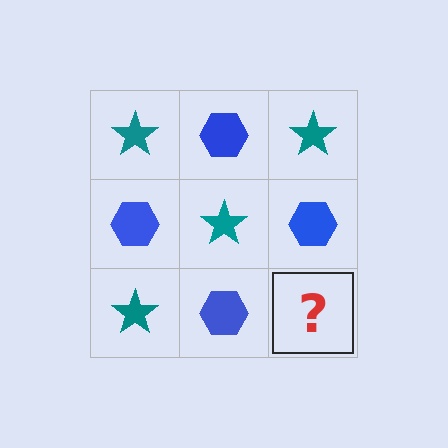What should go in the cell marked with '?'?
The missing cell should contain a teal star.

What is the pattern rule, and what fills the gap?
The rule is that it alternates teal star and blue hexagon in a checkerboard pattern. The gap should be filled with a teal star.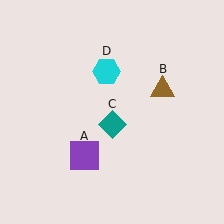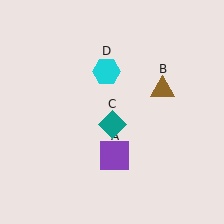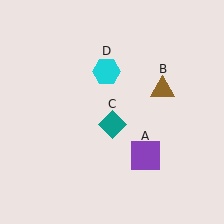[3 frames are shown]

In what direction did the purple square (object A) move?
The purple square (object A) moved right.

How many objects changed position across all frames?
1 object changed position: purple square (object A).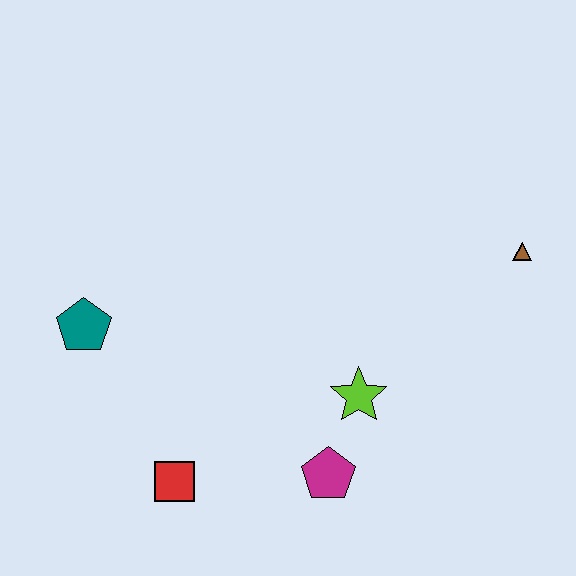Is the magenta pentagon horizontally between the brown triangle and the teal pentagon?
Yes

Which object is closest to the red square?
The magenta pentagon is closest to the red square.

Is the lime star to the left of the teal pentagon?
No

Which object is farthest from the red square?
The brown triangle is farthest from the red square.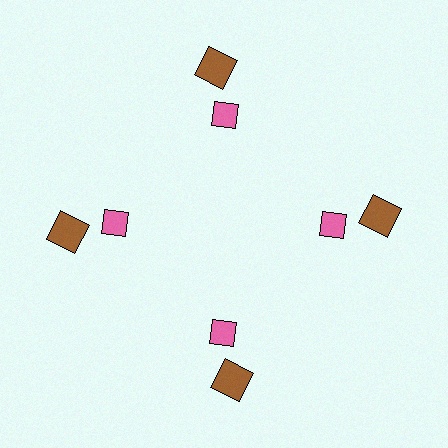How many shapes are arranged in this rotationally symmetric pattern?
There are 8 shapes, arranged in 4 groups of 2.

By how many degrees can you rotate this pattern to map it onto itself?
The pattern maps onto itself every 90 degrees of rotation.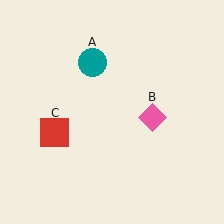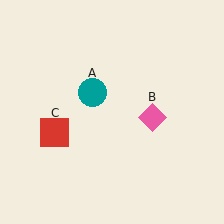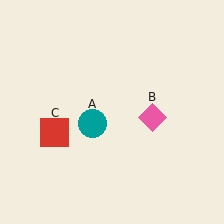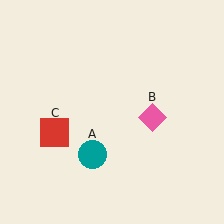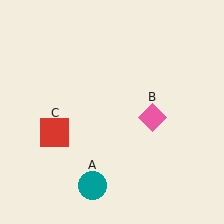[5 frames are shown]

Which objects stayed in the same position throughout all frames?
Pink diamond (object B) and red square (object C) remained stationary.